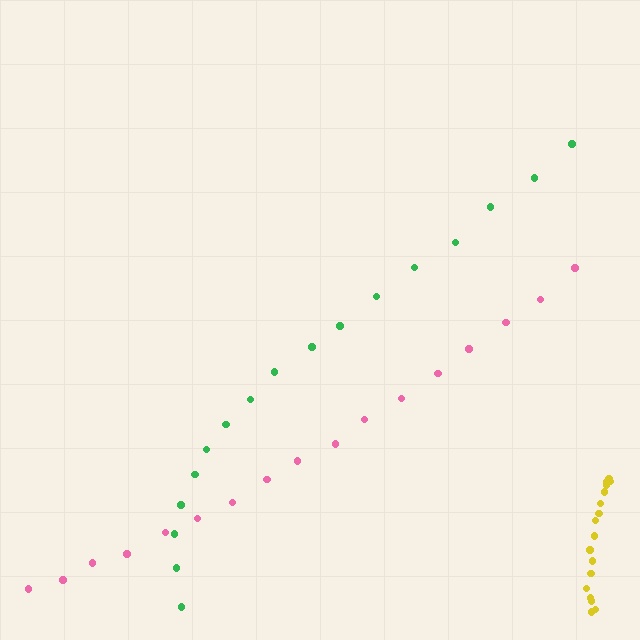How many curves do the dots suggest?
There are 3 distinct paths.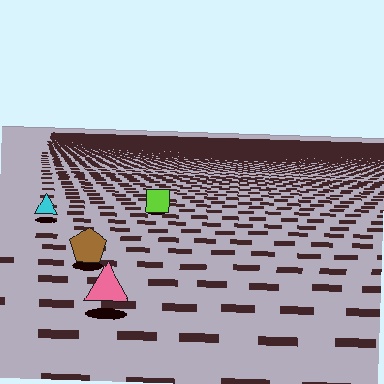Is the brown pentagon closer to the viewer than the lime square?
Yes. The brown pentagon is closer — you can tell from the texture gradient: the ground texture is coarser near it.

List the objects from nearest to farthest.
From nearest to farthest: the pink triangle, the brown pentagon, the cyan triangle, the lime square.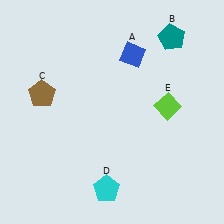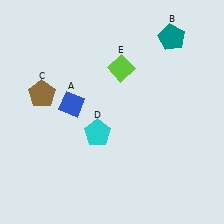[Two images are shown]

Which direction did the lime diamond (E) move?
The lime diamond (E) moved left.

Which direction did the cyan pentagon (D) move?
The cyan pentagon (D) moved up.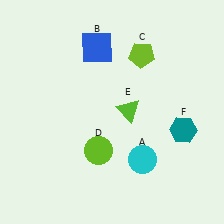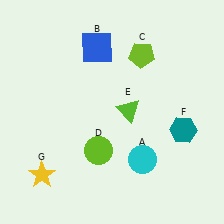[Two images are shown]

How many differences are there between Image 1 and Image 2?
There is 1 difference between the two images.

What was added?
A yellow star (G) was added in Image 2.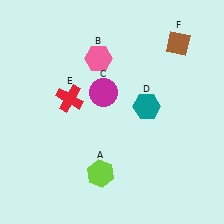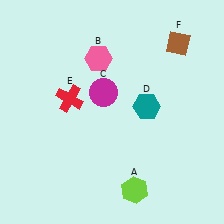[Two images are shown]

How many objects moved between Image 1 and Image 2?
1 object moved between the two images.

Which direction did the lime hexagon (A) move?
The lime hexagon (A) moved right.